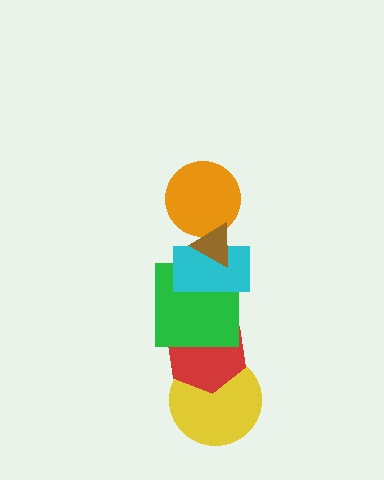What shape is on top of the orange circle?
The brown triangle is on top of the orange circle.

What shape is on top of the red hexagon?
The green square is on top of the red hexagon.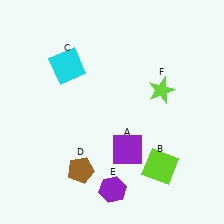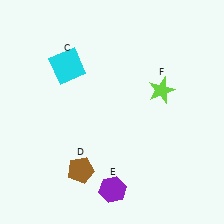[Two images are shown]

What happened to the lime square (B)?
The lime square (B) was removed in Image 2. It was in the bottom-right area of Image 1.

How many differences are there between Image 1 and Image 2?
There are 2 differences between the two images.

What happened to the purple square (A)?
The purple square (A) was removed in Image 2. It was in the bottom-right area of Image 1.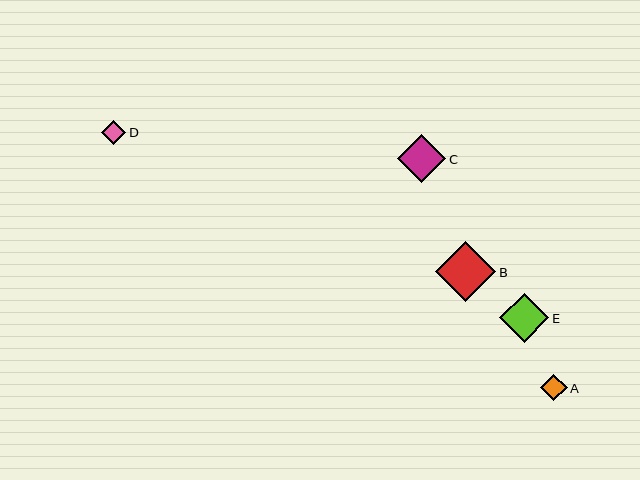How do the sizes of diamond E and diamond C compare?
Diamond E and diamond C are approximately the same size.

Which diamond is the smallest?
Diamond D is the smallest with a size of approximately 24 pixels.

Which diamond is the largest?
Diamond B is the largest with a size of approximately 60 pixels.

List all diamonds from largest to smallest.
From largest to smallest: B, E, C, A, D.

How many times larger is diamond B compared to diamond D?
Diamond B is approximately 2.5 times the size of diamond D.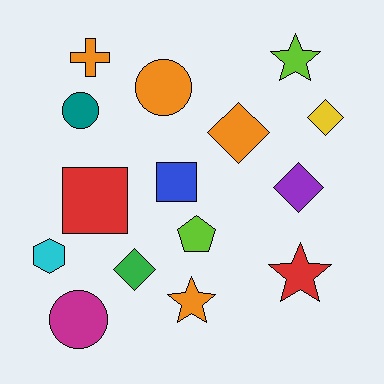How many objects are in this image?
There are 15 objects.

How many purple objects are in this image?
There is 1 purple object.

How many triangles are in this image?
There are no triangles.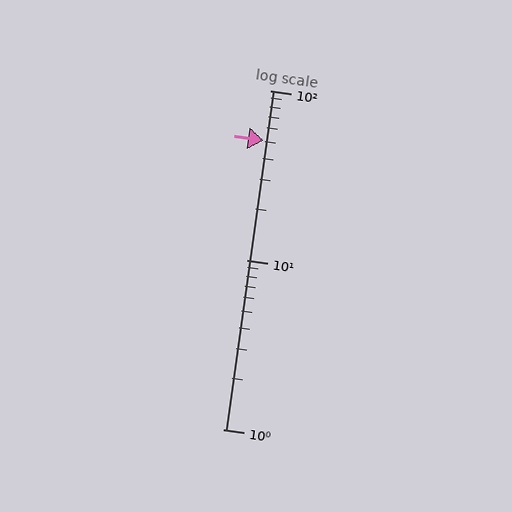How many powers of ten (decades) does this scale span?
The scale spans 2 decades, from 1 to 100.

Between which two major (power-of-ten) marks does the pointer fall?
The pointer is between 10 and 100.